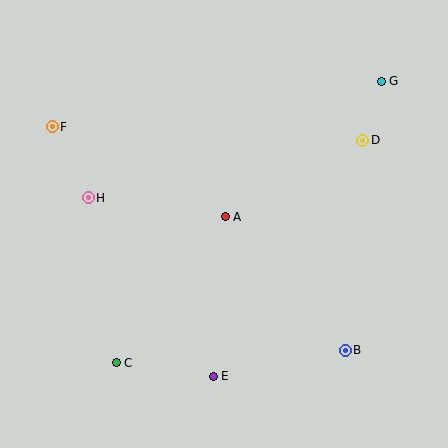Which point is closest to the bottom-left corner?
Point C is closest to the bottom-left corner.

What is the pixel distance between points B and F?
The distance between B and F is 369 pixels.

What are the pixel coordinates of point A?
Point A is at (225, 217).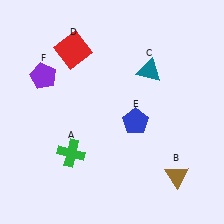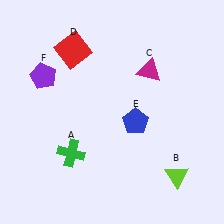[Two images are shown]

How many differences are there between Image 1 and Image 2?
There are 2 differences between the two images.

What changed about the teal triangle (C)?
In Image 1, C is teal. In Image 2, it changed to magenta.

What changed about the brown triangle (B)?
In Image 1, B is brown. In Image 2, it changed to lime.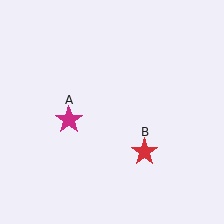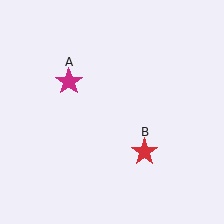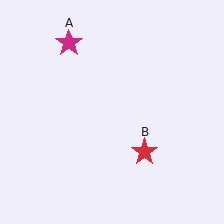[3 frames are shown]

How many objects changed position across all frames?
1 object changed position: magenta star (object A).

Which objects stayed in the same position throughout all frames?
Red star (object B) remained stationary.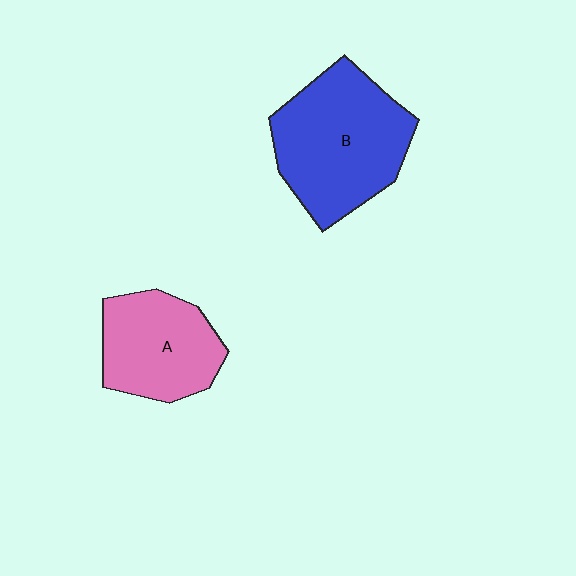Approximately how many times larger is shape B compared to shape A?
Approximately 1.4 times.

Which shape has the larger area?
Shape B (blue).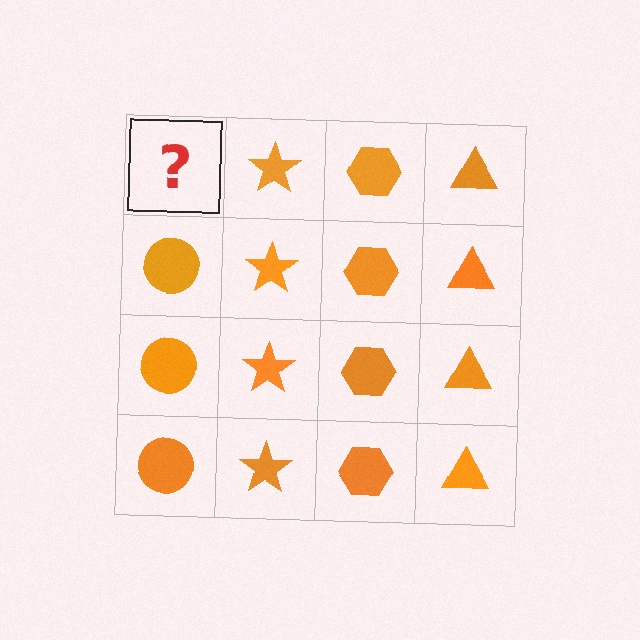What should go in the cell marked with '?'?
The missing cell should contain an orange circle.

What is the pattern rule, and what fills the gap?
The rule is that each column has a consistent shape. The gap should be filled with an orange circle.